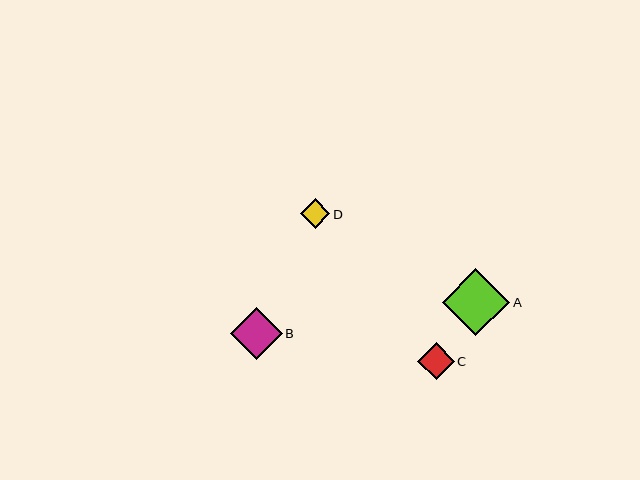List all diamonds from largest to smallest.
From largest to smallest: A, B, C, D.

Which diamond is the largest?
Diamond A is the largest with a size of approximately 67 pixels.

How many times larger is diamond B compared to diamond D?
Diamond B is approximately 1.8 times the size of diamond D.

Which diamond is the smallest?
Diamond D is the smallest with a size of approximately 29 pixels.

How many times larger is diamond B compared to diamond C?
Diamond B is approximately 1.4 times the size of diamond C.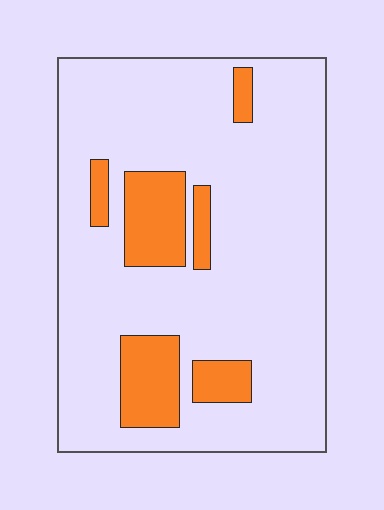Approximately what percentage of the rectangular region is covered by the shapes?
Approximately 15%.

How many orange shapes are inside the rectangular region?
6.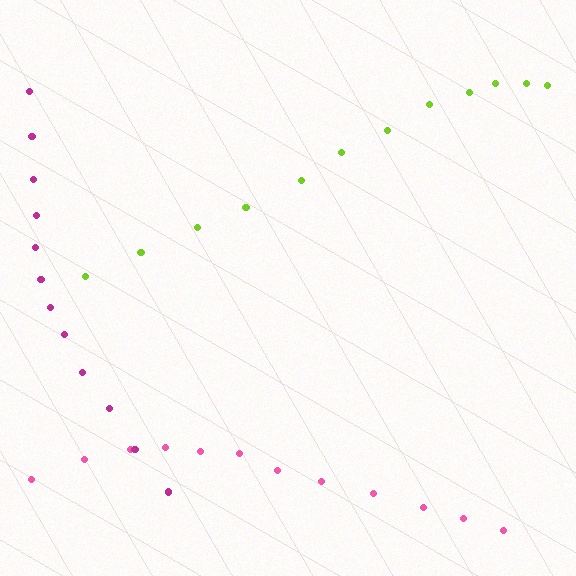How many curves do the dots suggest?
There are 3 distinct paths.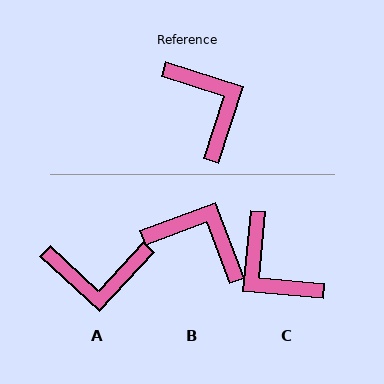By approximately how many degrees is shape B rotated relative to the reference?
Approximately 39 degrees counter-clockwise.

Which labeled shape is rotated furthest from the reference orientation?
C, about 168 degrees away.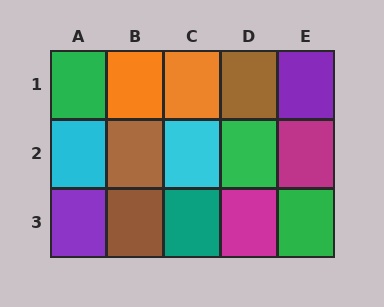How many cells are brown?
3 cells are brown.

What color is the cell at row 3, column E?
Green.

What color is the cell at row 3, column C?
Teal.